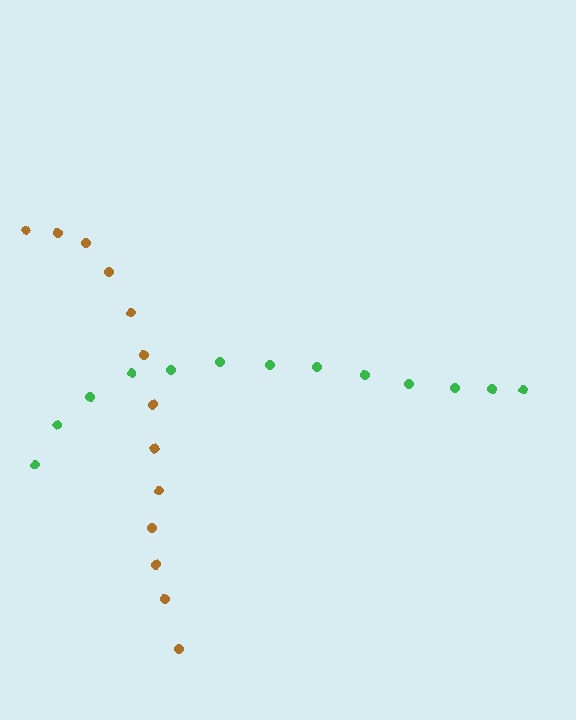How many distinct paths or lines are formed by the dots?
There are 2 distinct paths.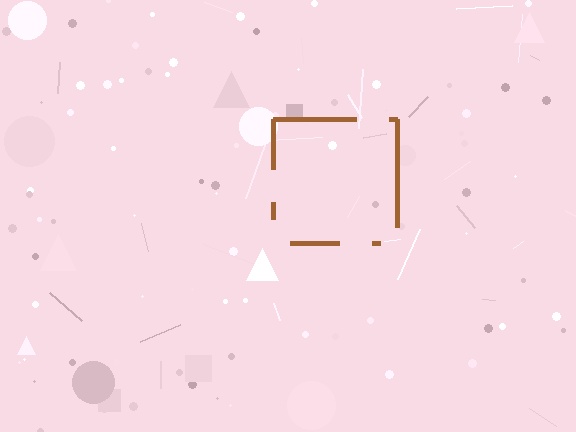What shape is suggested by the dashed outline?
The dashed outline suggests a square.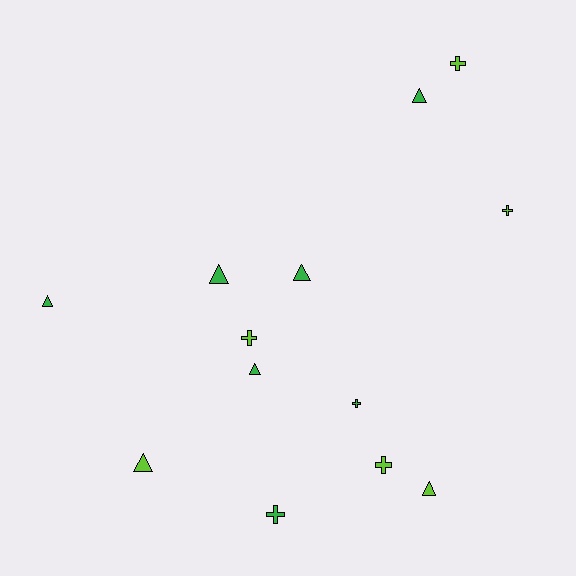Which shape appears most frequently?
Triangle, with 7 objects.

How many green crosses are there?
There are 2 green crosses.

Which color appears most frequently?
Green, with 7 objects.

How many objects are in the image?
There are 13 objects.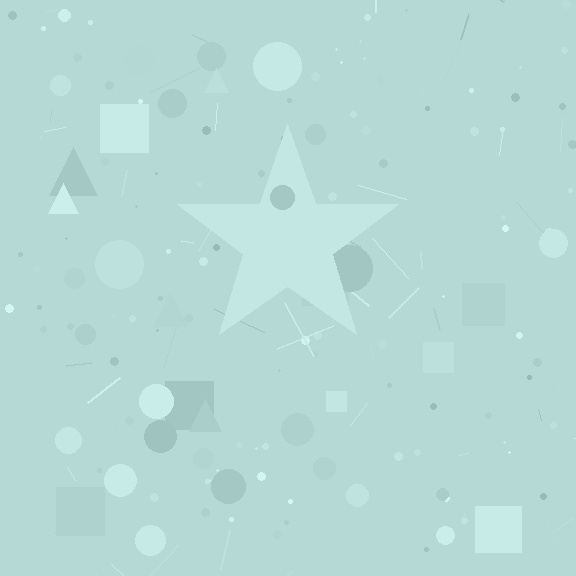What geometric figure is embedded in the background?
A star is embedded in the background.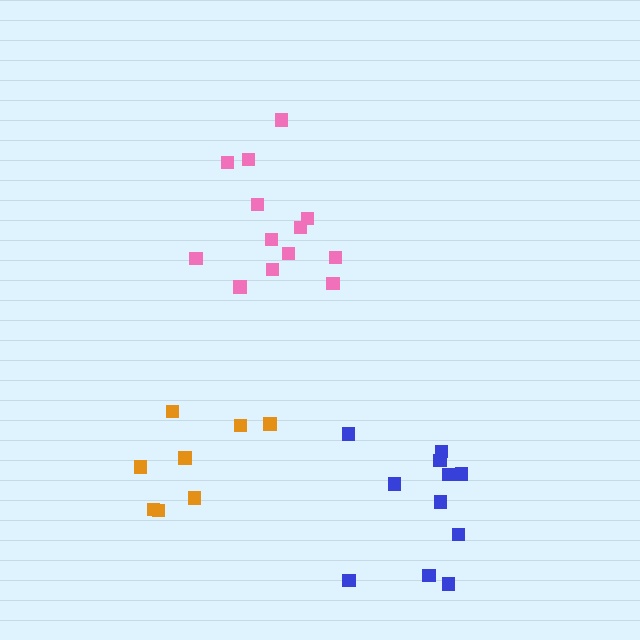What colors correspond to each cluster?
The clusters are colored: pink, blue, orange.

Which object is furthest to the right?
The blue cluster is rightmost.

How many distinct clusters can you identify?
There are 3 distinct clusters.